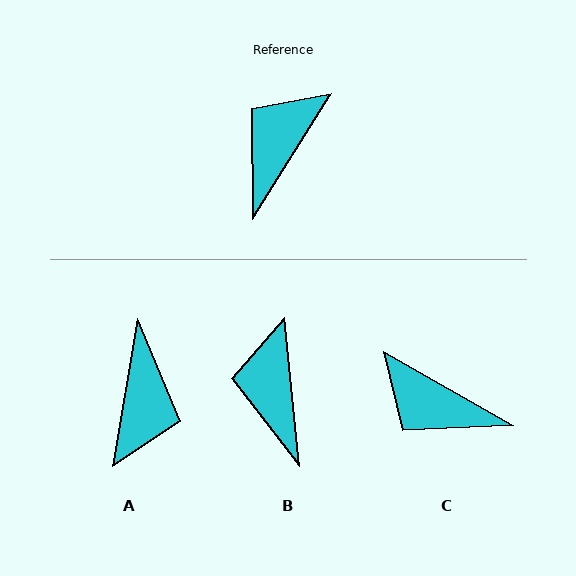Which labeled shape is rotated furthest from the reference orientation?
A, about 157 degrees away.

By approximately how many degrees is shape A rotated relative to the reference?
Approximately 157 degrees clockwise.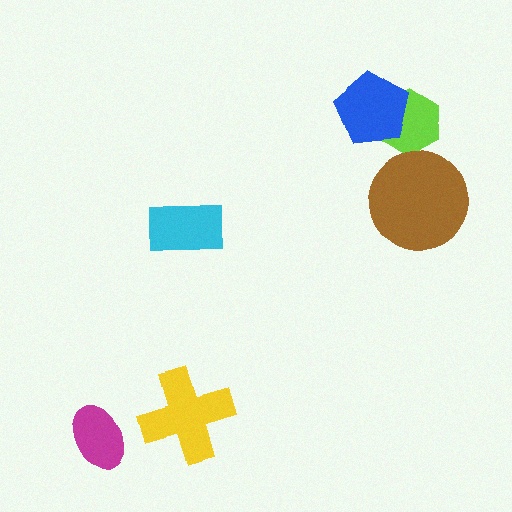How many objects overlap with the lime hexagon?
1 object overlaps with the lime hexagon.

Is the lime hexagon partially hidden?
Yes, it is partially covered by another shape.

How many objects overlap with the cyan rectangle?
0 objects overlap with the cyan rectangle.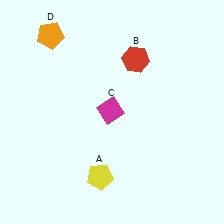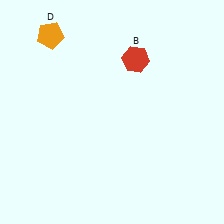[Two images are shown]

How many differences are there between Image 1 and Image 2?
There are 2 differences between the two images.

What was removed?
The yellow pentagon (A), the magenta diamond (C) were removed in Image 2.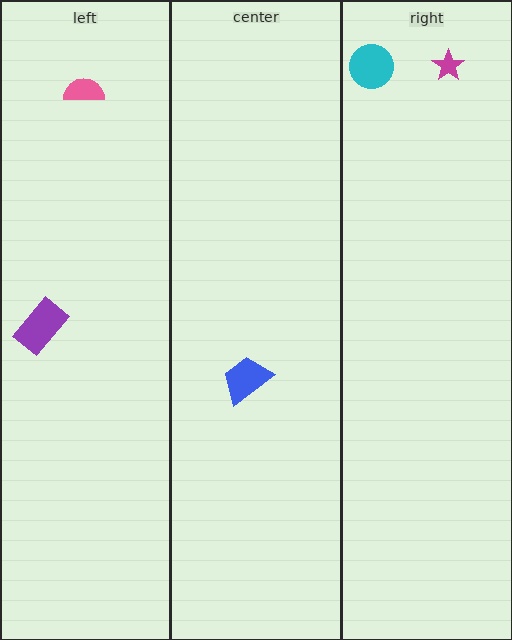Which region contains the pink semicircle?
The left region.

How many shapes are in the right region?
2.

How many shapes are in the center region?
1.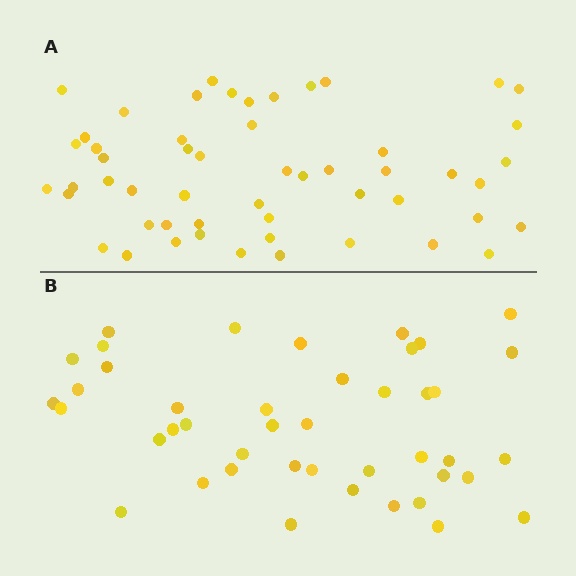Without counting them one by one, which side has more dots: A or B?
Region A (the top region) has more dots.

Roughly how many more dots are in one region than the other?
Region A has roughly 10 or so more dots than region B.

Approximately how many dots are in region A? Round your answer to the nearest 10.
About 50 dots. (The exact count is 53, which rounds to 50.)